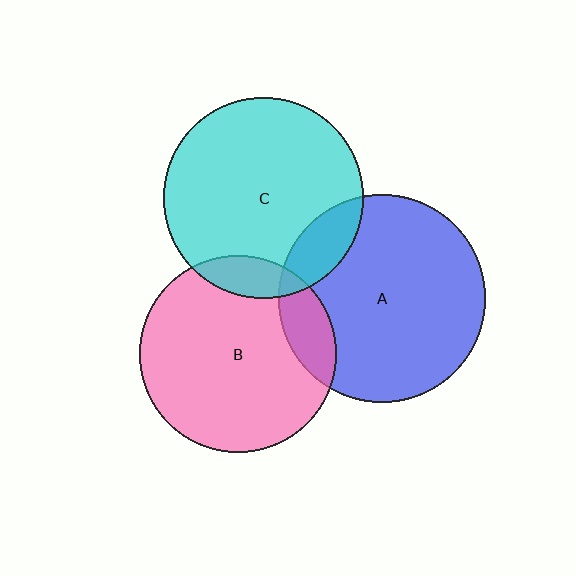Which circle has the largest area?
Circle A (blue).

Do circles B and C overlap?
Yes.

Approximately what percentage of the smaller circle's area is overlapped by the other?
Approximately 10%.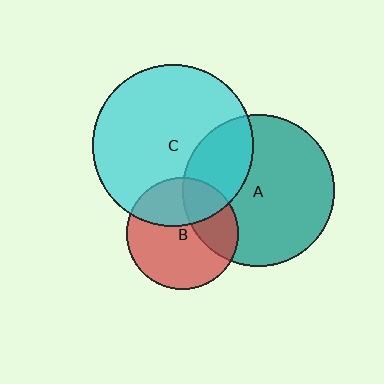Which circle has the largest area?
Circle C (cyan).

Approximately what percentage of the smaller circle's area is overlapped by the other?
Approximately 30%.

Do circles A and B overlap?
Yes.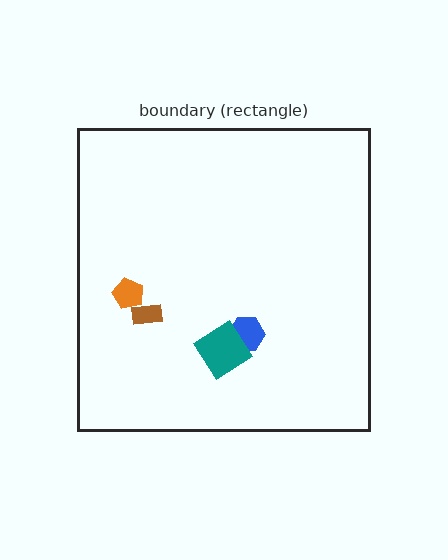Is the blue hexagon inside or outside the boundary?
Inside.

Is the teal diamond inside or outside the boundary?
Inside.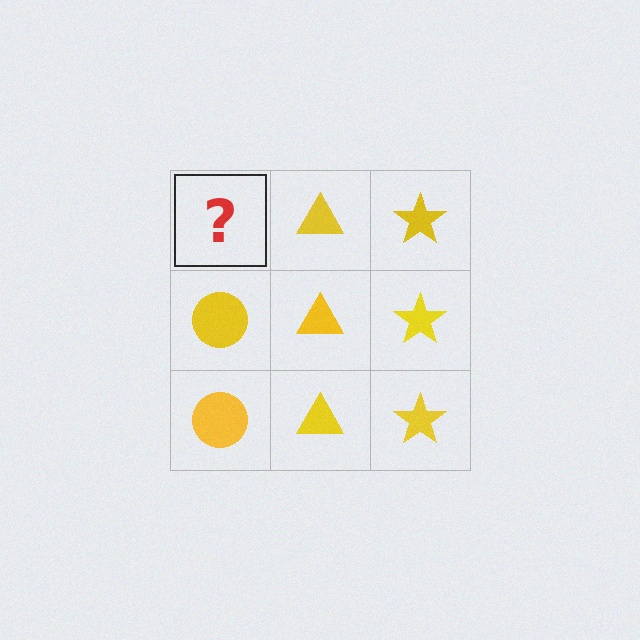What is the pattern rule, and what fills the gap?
The rule is that each column has a consistent shape. The gap should be filled with a yellow circle.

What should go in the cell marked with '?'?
The missing cell should contain a yellow circle.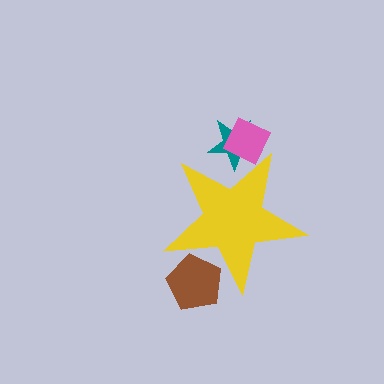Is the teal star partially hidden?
Yes, the teal star is partially hidden behind the yellow star.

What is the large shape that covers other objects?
A yellow star.